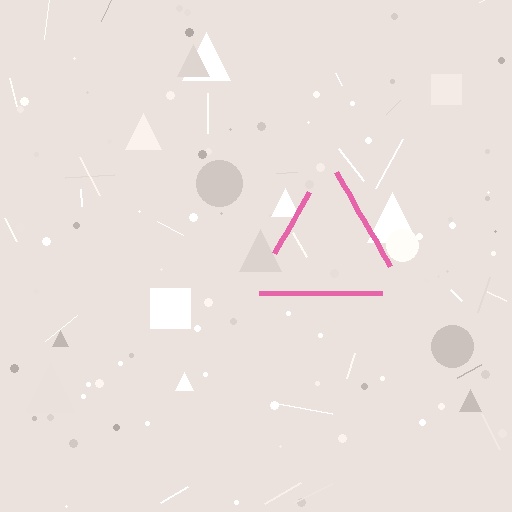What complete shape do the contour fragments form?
The contour fragments form a triangle.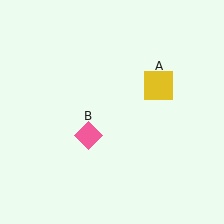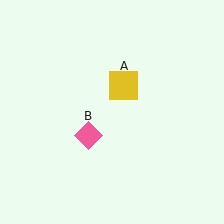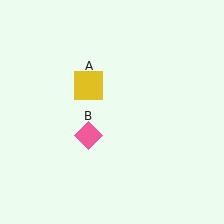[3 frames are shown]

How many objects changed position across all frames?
1 object changed position: yellow square (object A).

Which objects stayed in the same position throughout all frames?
Pink diamond (object B) remained stationary.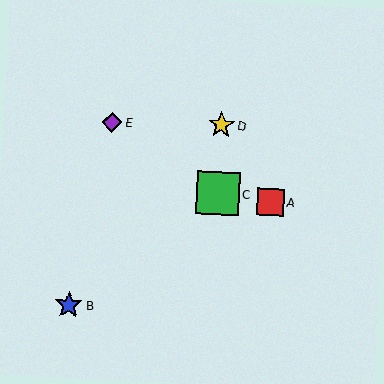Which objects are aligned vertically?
Objects C, D are aligned vertically.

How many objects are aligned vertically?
2 objects (C, D) are aligned vertically.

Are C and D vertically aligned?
Yes, both are at x≈218.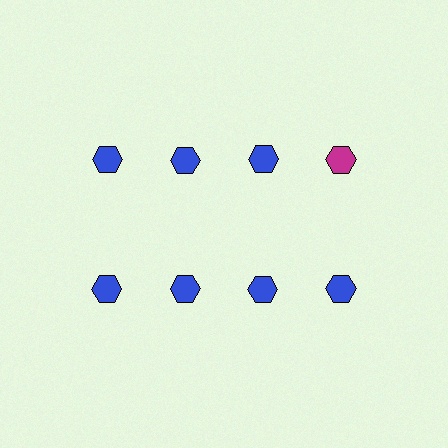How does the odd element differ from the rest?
It has a different color: magenta instead of blue.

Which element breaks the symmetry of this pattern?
The magenta hexagon in the top row, second from right column breaks the symmetry. All other shapes are blue hexagons.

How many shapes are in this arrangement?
There are 8 shapes arranged in a grid pattern.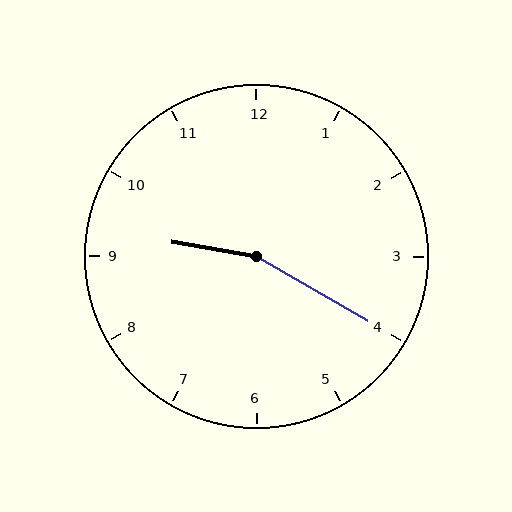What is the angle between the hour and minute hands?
Approximately 160 degrees.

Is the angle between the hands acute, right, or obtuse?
It is obtuse.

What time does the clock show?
9:20.